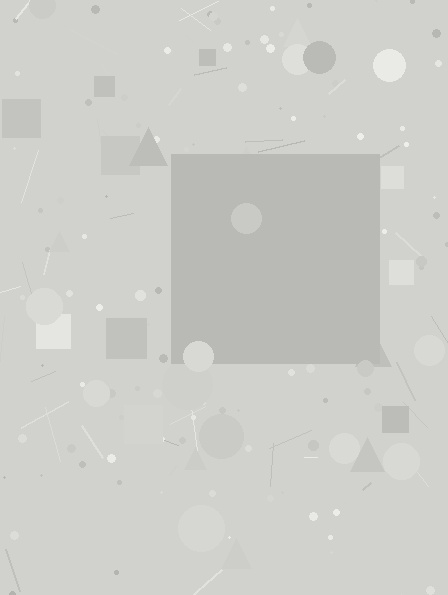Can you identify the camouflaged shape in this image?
The camouflaged shape is a square.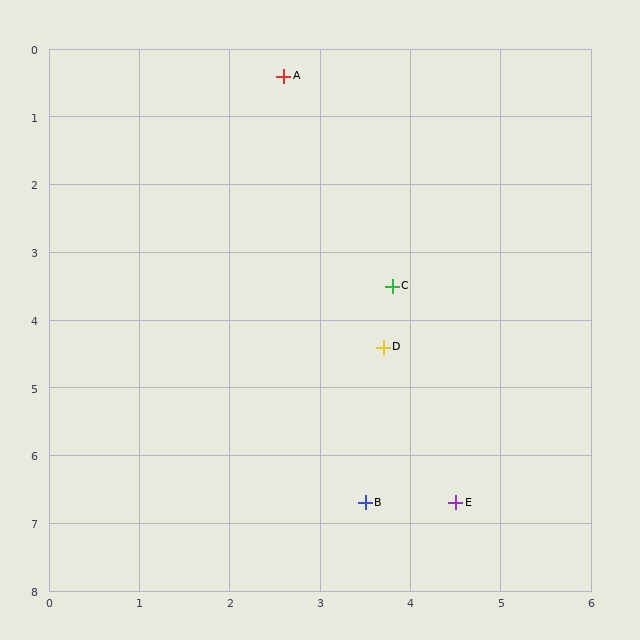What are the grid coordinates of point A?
Point A is at approximately (2.6, 0.4).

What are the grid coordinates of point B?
Point B is at approximately (3.5, 6.7).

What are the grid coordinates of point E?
Point E is at approximately (4.5, 6.7).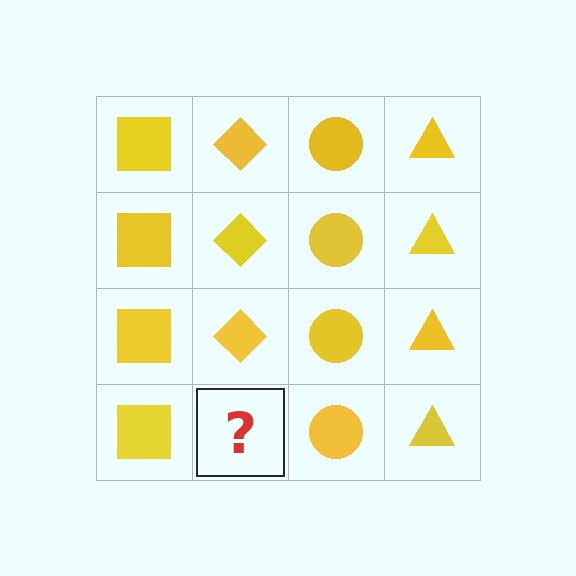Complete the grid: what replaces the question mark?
The question mark should be replaced with a yellow diamond.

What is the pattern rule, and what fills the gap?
The rule is that each column has a consistent shape. The gap should be filled with a yellow diamond.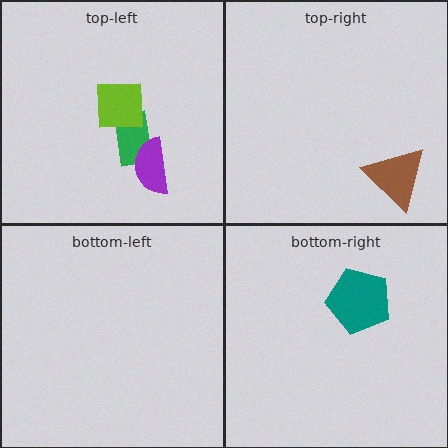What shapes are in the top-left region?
The green rectangle, the purple semicircle, the lime square.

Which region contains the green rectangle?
The top-left region.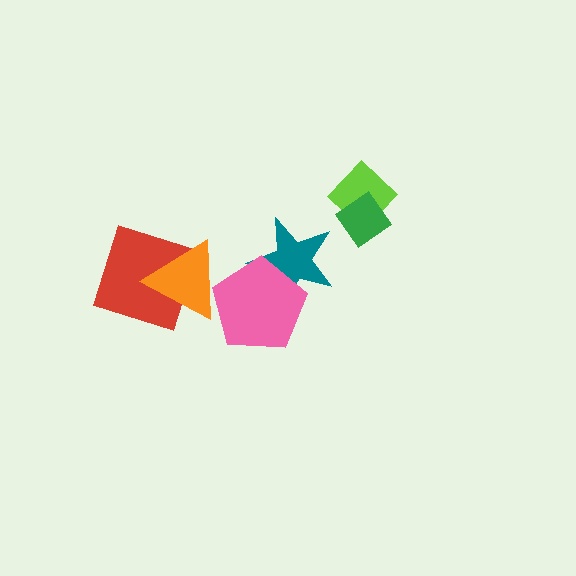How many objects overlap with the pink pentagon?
2 objects overlap with the pink pentagon.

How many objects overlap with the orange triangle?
2 objects overlap with the orange triangle.